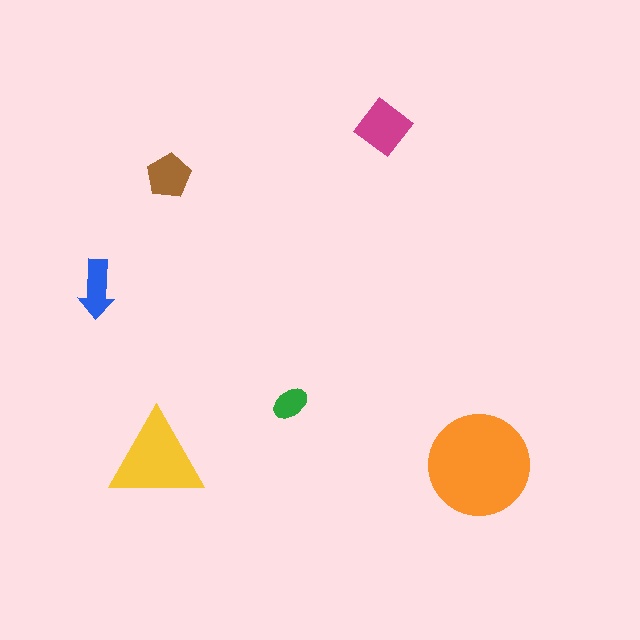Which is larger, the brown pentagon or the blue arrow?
The brown pentagon.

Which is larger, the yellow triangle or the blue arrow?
The yellow triangle.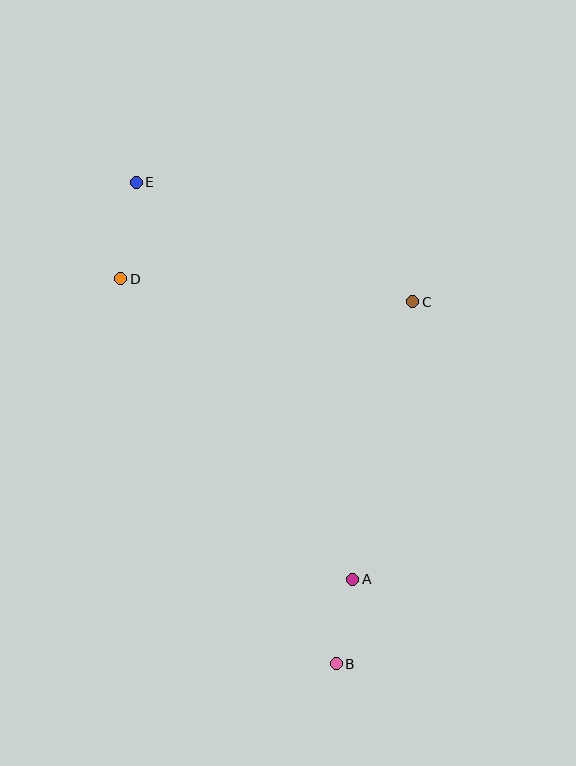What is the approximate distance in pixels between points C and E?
The distance between C and E is approximately 301 pixels.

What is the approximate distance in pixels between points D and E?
The distance between D and E is approximately 98 pixels.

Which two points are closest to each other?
Points A and B are closest to each other.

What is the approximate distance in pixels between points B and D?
The distance between B and D is approximately 441 pixels.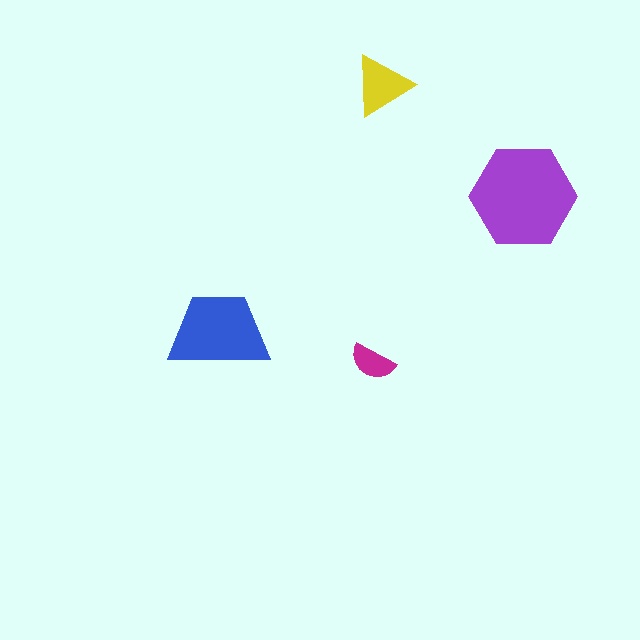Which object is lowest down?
The magenta semicircle is bottommost.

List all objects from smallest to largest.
The magenta semicircle, the yellow triangle, the blue trapezoid, the purple hexagon.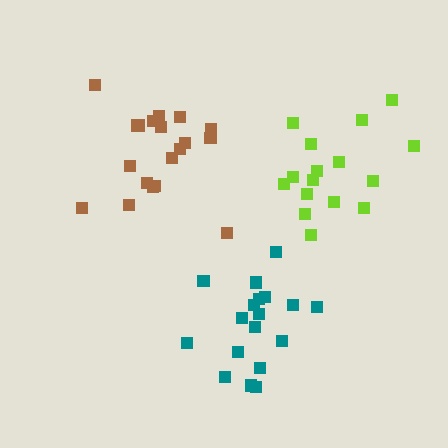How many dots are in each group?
Group 1: 19 dots, Group 2: 16 dots, Group 3: 18 dots (53 total).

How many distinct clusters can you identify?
There are 3 distinct clusters.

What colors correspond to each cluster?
The clusters are colored: brown, lime, teal.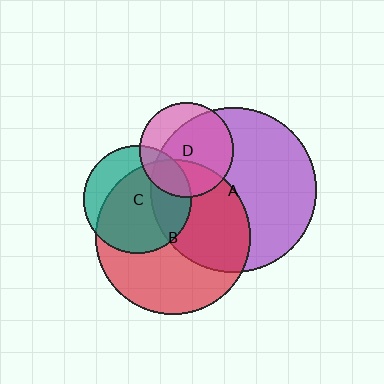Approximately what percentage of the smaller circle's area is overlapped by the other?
Approximately 45%.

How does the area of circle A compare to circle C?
Approximately 2.4 times.